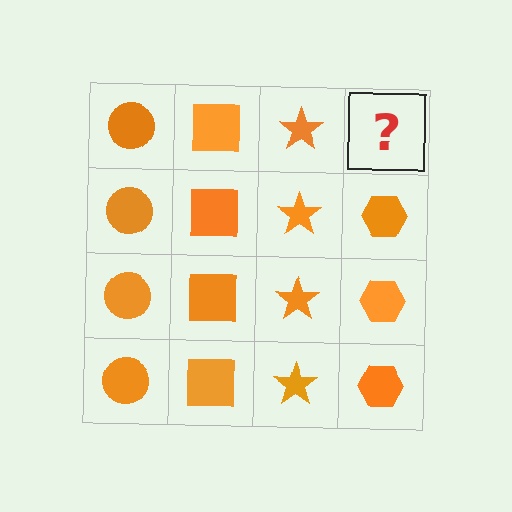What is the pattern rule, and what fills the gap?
The rule is that each column has a consistent shape. The gap should be filled with an orange hexagon.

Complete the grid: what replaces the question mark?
The question mark should be replaced with an orange hexagon.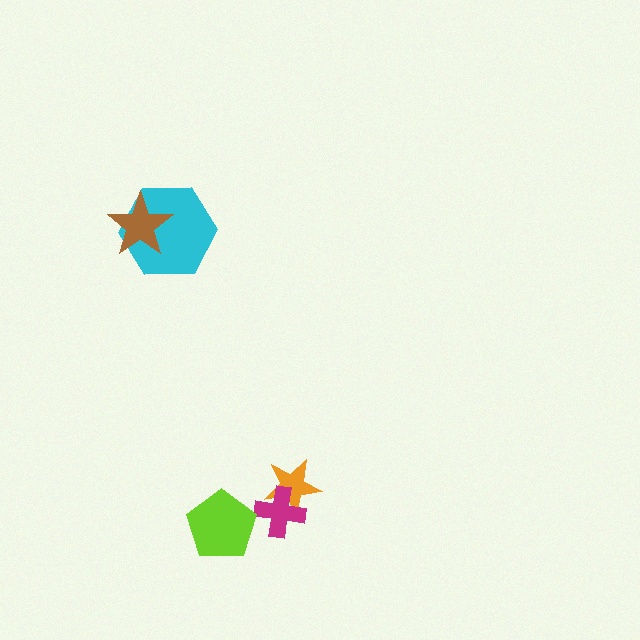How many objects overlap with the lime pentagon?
0 objects overlap with the lime pentagon.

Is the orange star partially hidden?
Yes, it is partially covered by another shape.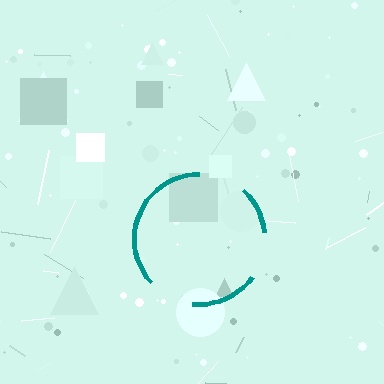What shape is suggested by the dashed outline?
The dashed outline suggests a circle.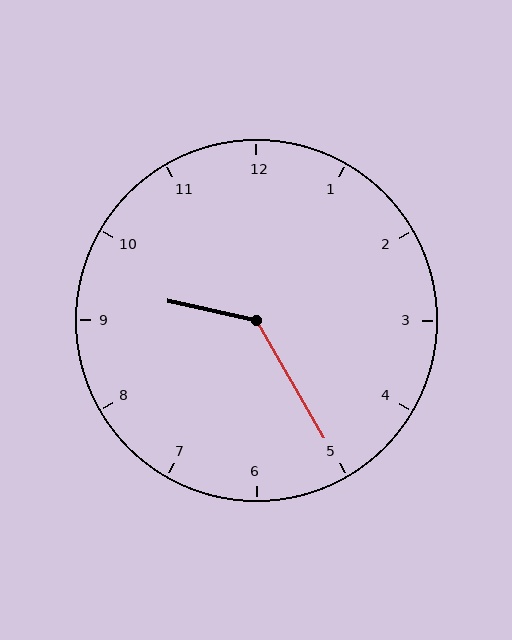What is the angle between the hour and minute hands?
Approximately 132 degrees.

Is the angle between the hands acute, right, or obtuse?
It is obtuse.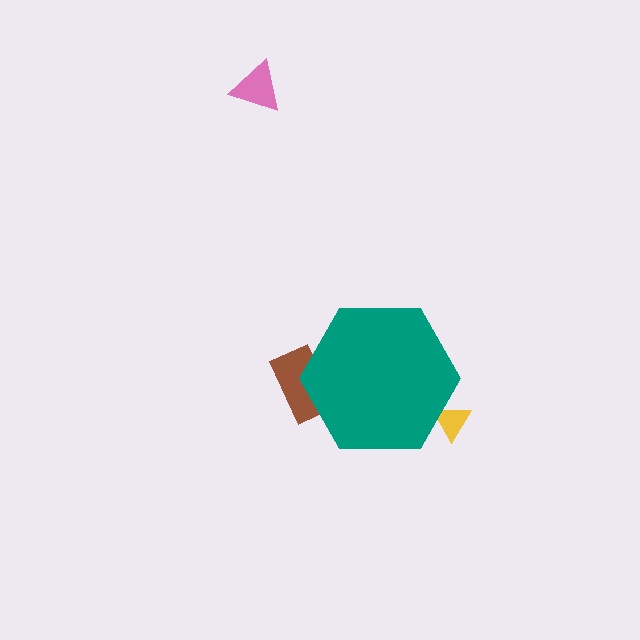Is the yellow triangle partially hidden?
Yes, the yellow triangle is partially hidden behind the teal hexagon.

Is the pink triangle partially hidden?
No, the pink triangle is fully visible.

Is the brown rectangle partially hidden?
Yes, the brown rectangle is partially hidden behind the teal hexagon.